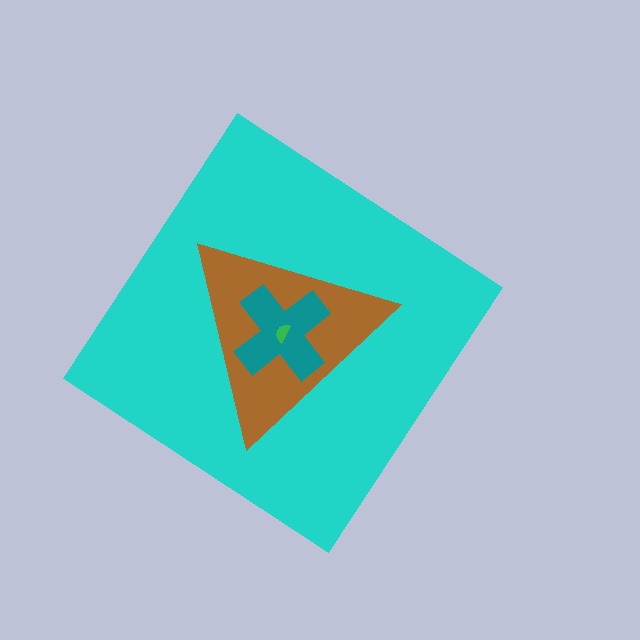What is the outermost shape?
The cyan diamond.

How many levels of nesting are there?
4.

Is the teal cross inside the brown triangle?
Yes.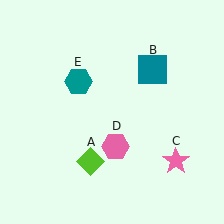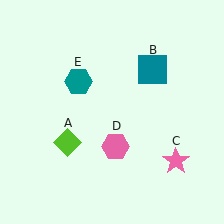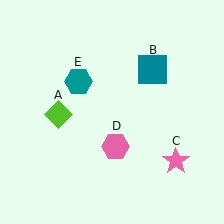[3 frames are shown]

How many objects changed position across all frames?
1 object changed position: lime diamond (object A).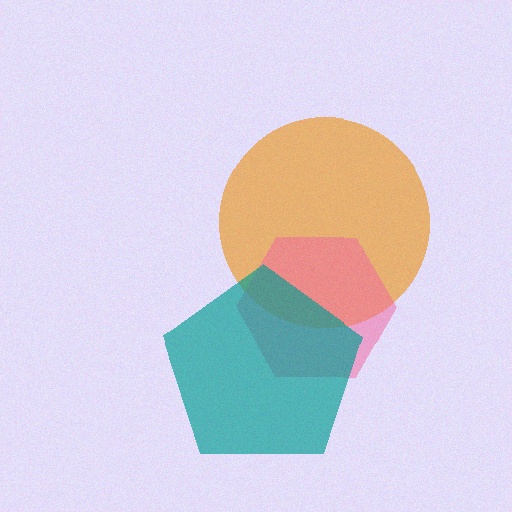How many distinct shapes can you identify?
There are 3 distinct shapes: an orange circle, a pink hexagon, a teal pentagon.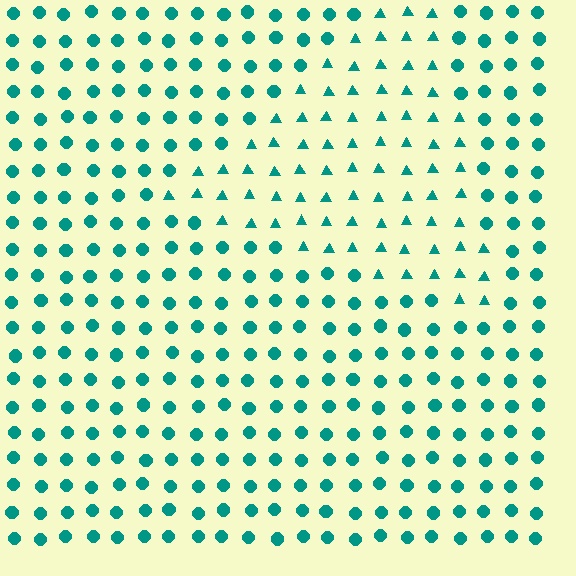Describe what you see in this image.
The image is filled with small teal elements arranged in a uniform grid. A triangle-shaped region contains triangles, while the surrounding area contains circles. The boundary is defined purely by the change in element shape.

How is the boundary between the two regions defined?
The boundary is defined by a change in element shape: triangles inside vs. circles outside. All elements share the same color and spacing.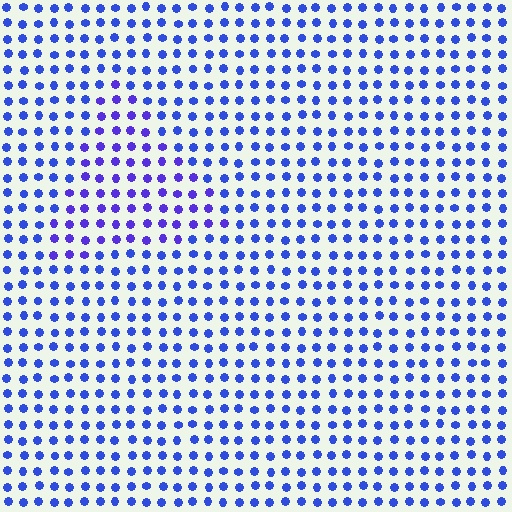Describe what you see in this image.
The image is filled with small blue elements in a uniform arrangement. A triangle-shaped region is visible where the elements are tinted to a slightly different hue, forming a subtle color boundary.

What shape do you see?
I see a triangle.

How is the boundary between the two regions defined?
The boundary is defined purely by a slight shift in hue (about 24 degrees). Spacing, size, and orientation are identical on both sides.